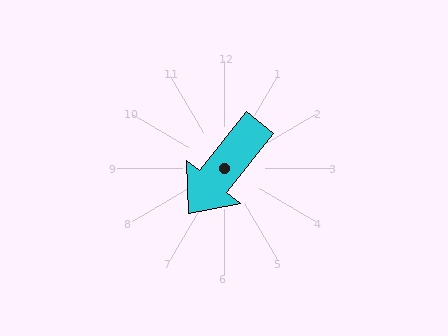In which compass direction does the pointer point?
Southwest.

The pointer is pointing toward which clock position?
Roughly 7 o'clock.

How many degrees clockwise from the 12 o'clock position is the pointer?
Approximately 218 degrees.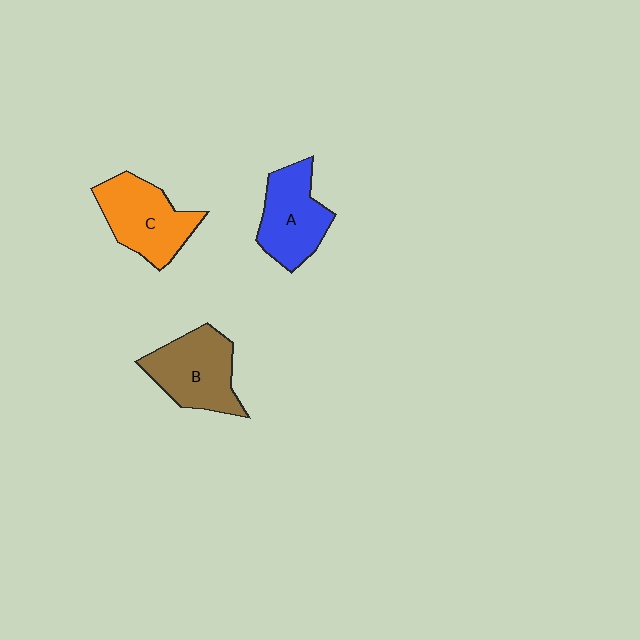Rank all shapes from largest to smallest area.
From largest to smallest: C (orange), B (brown), A (blue).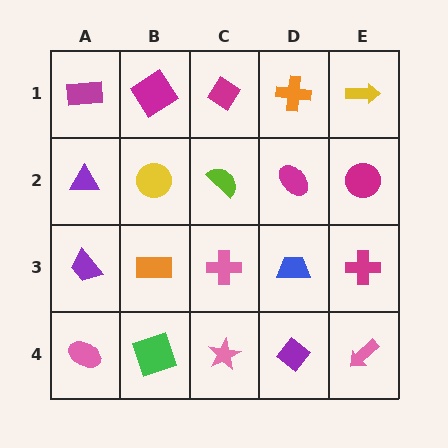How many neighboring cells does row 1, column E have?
2.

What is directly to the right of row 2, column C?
A magenta ellipse.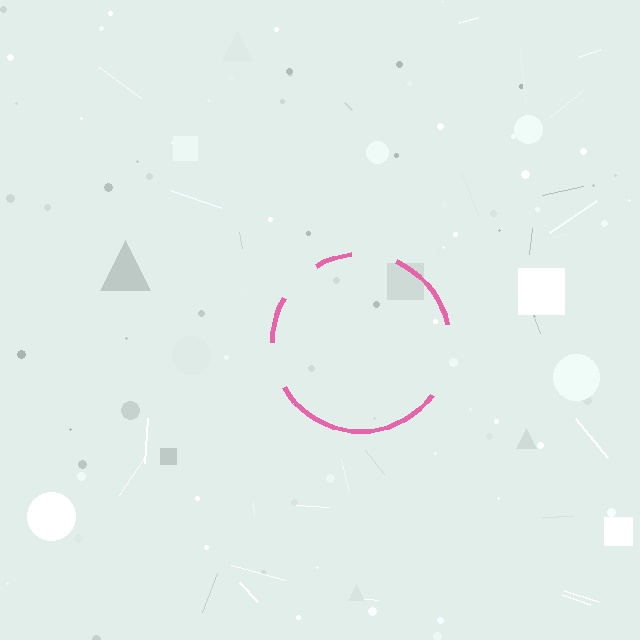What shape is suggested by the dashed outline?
The dashed outline suggests a circle.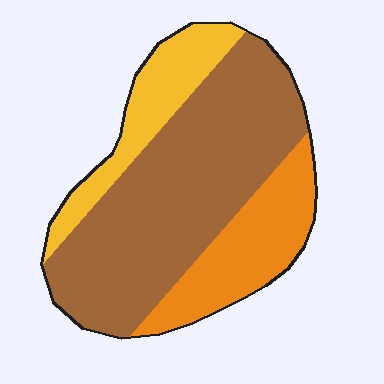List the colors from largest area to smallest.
From largest to smallest: brown, orange, yellow.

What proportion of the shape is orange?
Orange takes up less than a quarter of the shape.